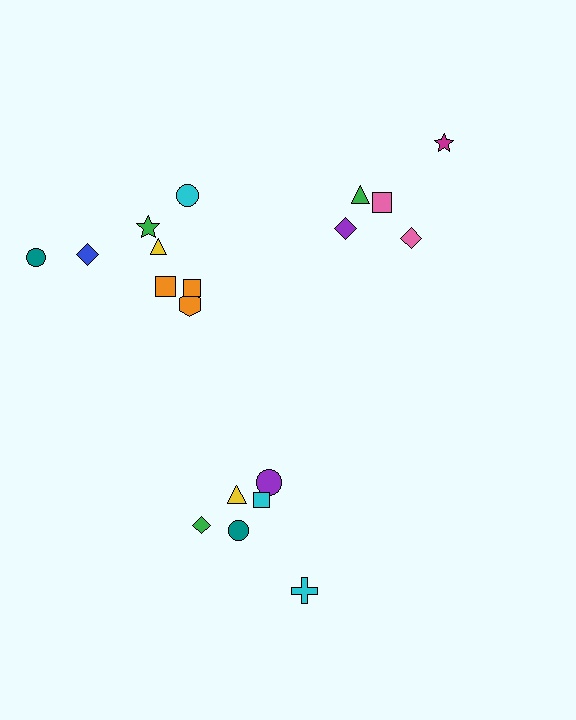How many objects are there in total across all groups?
There are 19 objects.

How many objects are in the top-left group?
There are 8 objects.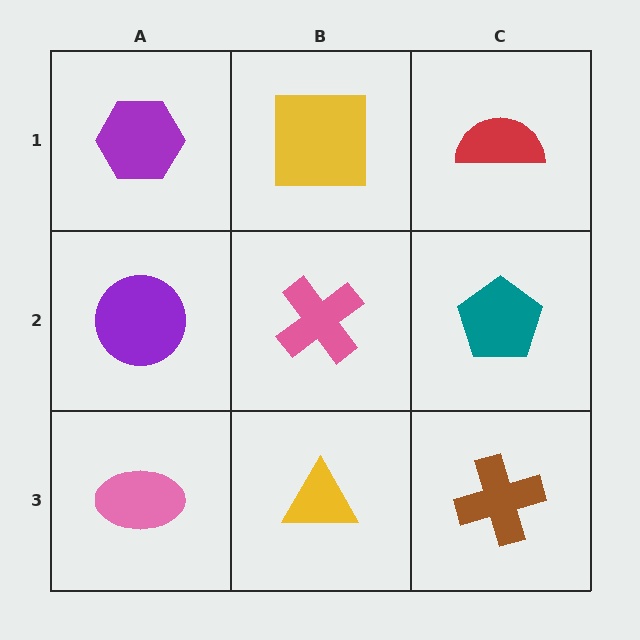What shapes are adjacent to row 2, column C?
A red semicircle (row 1, column C), a brown cross (row 3, column C), a pink cross (row 2, column B).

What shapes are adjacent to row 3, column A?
A purple circle (row 2, column A), a yellow triangle (row 3, column B).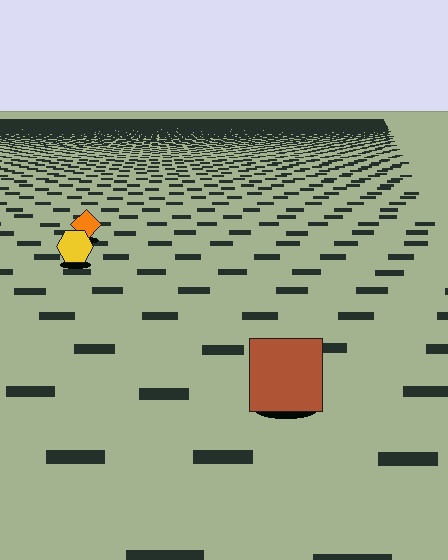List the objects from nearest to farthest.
From nearest to farthest: the brown square, the yellow hexagon, the orange diamond.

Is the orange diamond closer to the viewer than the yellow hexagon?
No. The yellow hexagon is closer — you can tell from the texture gradient: the ground texture is coarser near it.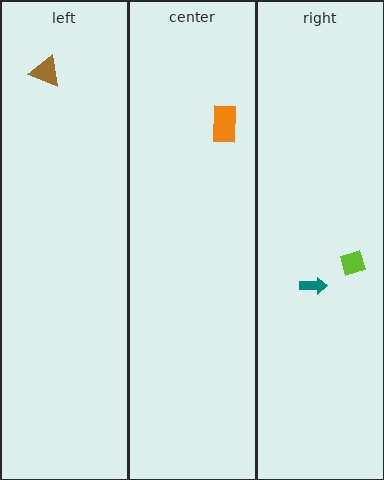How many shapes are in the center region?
1.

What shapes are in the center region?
The orange rectangle.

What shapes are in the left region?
The brown triangle.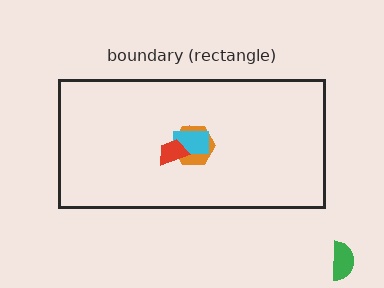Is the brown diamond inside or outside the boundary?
Inside.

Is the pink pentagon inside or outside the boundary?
Inside.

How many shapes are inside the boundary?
5 inside, 1 outside.